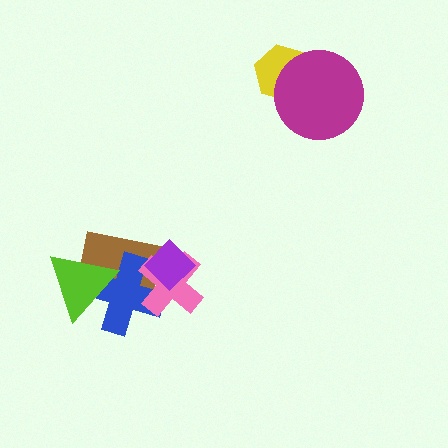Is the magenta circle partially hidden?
No, no other shape covers it.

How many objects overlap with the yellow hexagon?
1 object overlaps with the yellow hexagon.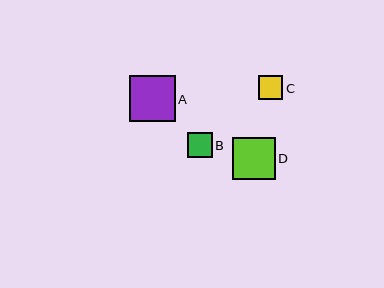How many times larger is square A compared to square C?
Square A is approximately 1.9 times the size of square C.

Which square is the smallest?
Square C is the smallest with a size of approximately 24 pixels.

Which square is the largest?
Square A is the largest with a size of approximately 46 pixels.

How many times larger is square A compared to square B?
Square A is approximately 1.8 times the size of square B.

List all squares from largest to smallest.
From largest to smallest: A, D, B, C.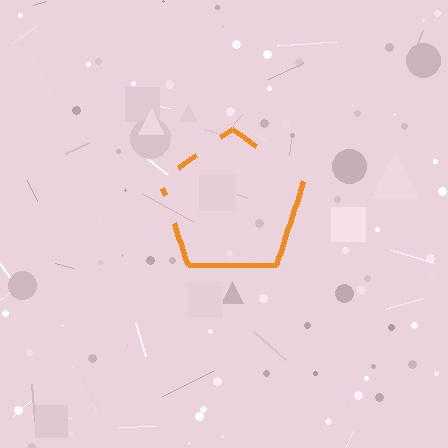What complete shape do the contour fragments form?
The contour fragments form a pentagon.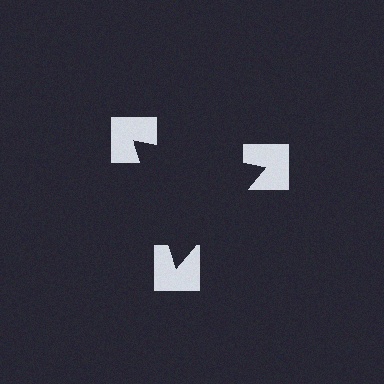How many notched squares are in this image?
There are 3 — one at each vertex of the illusory triangle.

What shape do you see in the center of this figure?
An illusory triangle — its edges are inferred from the aligned wedge cuts in the notched squares, not physically drawn.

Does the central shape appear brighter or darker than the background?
It typically appears slightly darker than the background, even though no actual brightness change is drawn.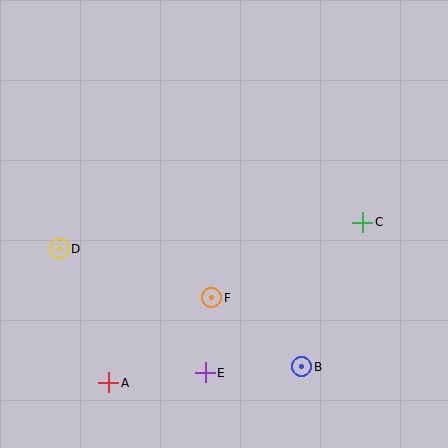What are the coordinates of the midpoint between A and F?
The midpoint between A and F is at (160, 340).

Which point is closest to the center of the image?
Point F at (212, 298) is closest to the center.